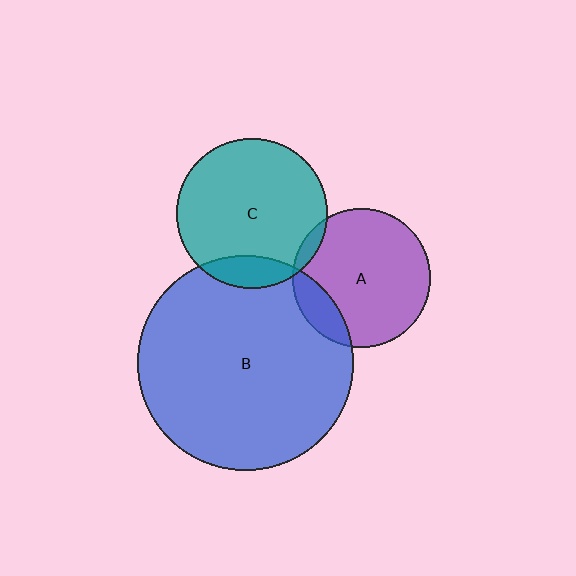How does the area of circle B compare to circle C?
Approximately 2.0 times.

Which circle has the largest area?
Circle B (blue).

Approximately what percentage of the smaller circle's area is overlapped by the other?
Approximately 15%.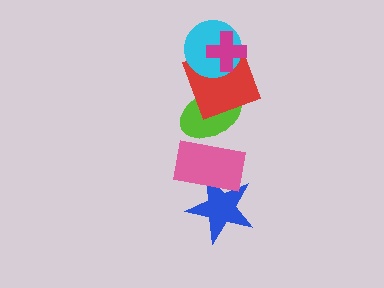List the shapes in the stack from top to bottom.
From top to bottom: the magenta cross, the cyan circle, the red square, the lime ellipse, the pink rectangle, the blue star.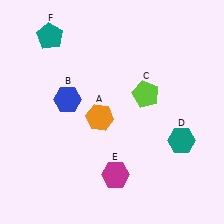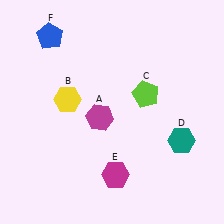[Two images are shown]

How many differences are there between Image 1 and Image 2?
There are 3 differences between the two images.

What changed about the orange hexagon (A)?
In Image 1, A is orange. In Image 2, it changed to magenta.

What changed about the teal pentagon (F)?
In Image 1, F is teal. In Image 2, it changed to blue.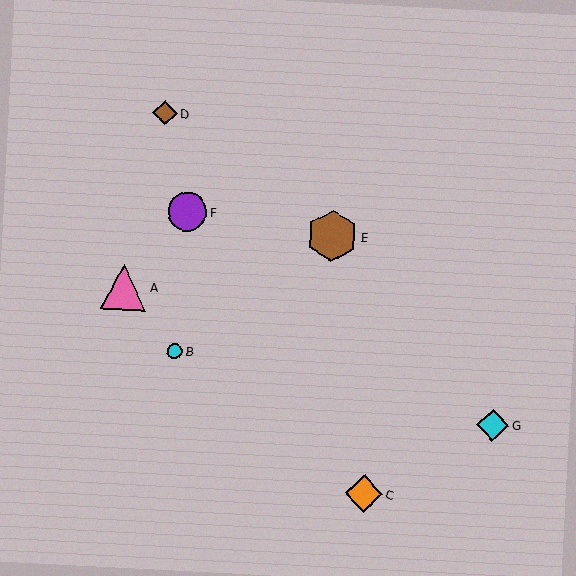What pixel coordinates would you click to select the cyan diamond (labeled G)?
Click at (493, 425) to select the cyan diamond G.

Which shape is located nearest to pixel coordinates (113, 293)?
The pink triangle (labeled A) at (124, 287) is nearest to that location.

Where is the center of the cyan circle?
The center of the cyan circle is at (175, 351).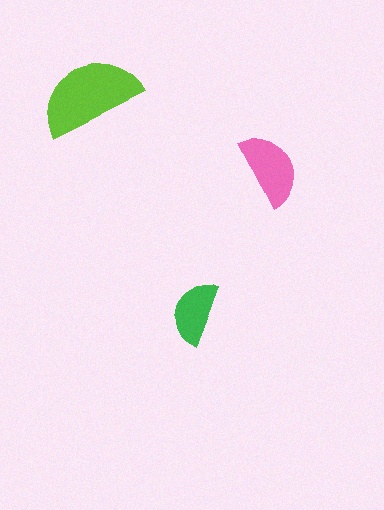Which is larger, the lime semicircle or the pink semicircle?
The lime one.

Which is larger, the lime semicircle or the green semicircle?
The lime one.